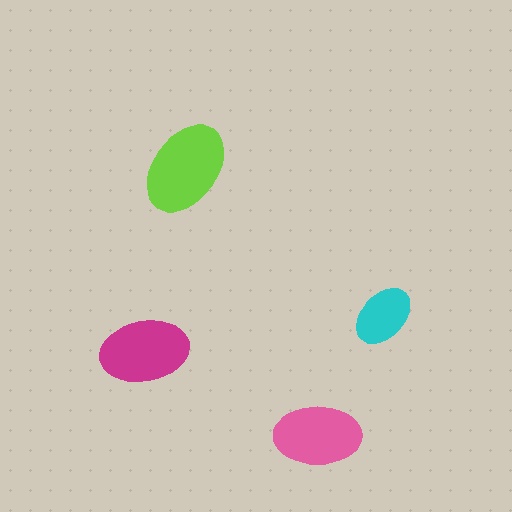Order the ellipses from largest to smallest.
the lime one, the magenta one, the pink one, the cyan one.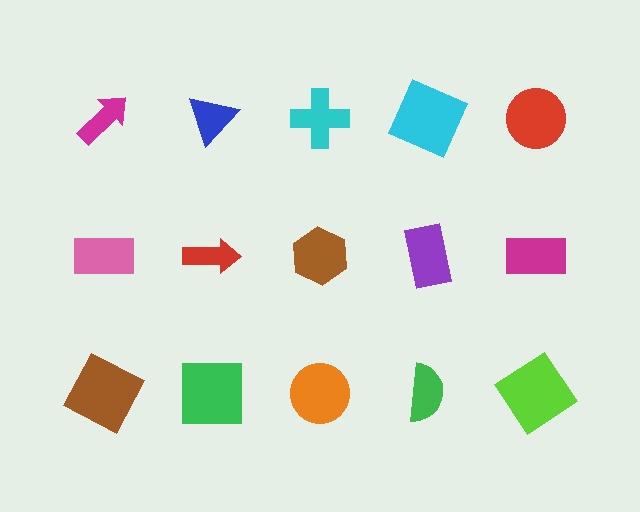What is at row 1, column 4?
A cyan square.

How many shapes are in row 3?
5 shapes.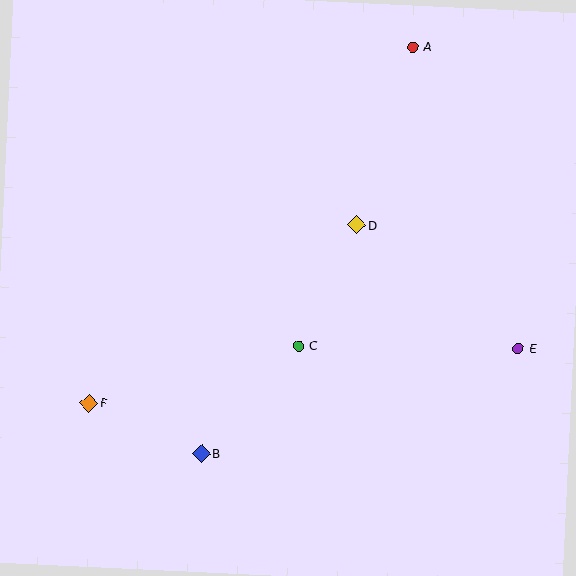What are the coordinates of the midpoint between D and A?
The midpoint between D and A is at (385, 136).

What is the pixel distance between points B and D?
The distance between B and D is 276 pixels.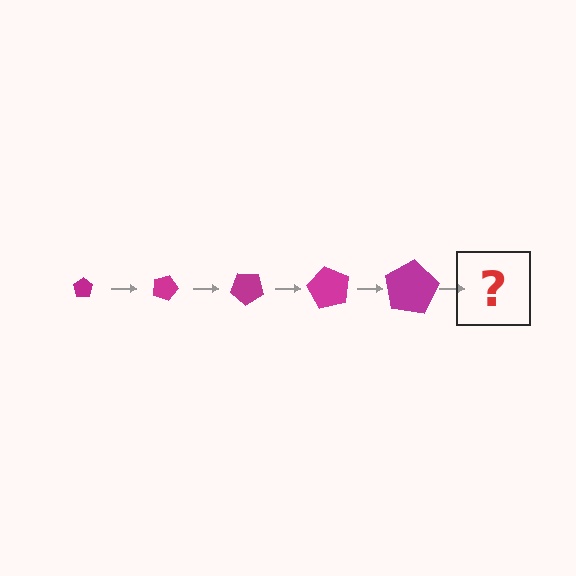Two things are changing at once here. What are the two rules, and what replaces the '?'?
The two rules are that the pentagon grows larger each step and it rotates 20 degrees each step. The '?' should be a pentagon, larger than the previous one and rotated 100 degrees from the start.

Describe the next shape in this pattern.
It should be a pentagon, larger than the previous one and rotated 100 degrees from the start.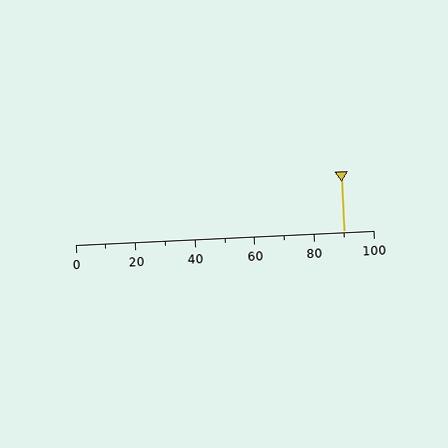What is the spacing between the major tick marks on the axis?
The major ticks are spaced 20 apart.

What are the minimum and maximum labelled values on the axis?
The axis runs from 0 to 100.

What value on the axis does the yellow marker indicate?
The marker indicates approximately 90.